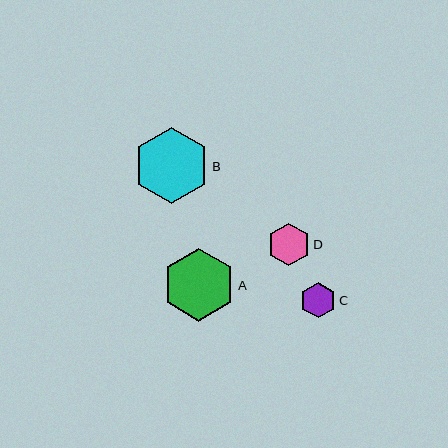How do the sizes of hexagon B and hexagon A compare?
Hexagon B and hexagon A are approximately the same size.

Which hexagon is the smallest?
Hexagon C is the smallest with a size of approximately 36 pixels.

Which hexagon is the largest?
Hexagon B is the largest with a size of approximately 76 pixels.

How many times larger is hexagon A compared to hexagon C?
Hexagon A is approximately 2.0 times the size of hexagon C.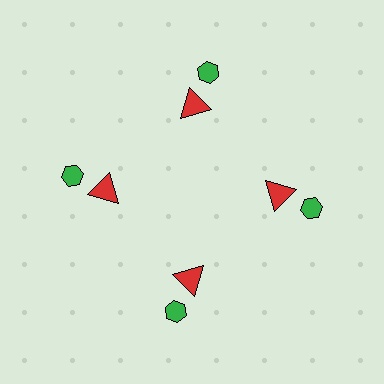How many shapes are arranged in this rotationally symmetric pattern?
There are 8 shapes, arranged in 4 groups of 2.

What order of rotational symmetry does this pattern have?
This pattern has 4-fold rotational symmetry.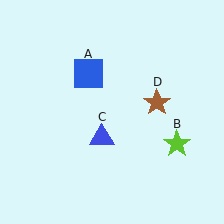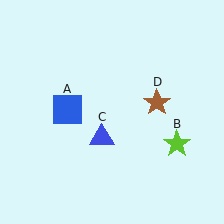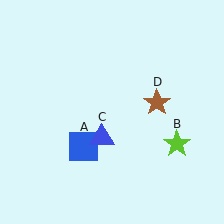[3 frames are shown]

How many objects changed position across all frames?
1 object changed position: blue square (object A).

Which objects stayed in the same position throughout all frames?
Lime star (object B) and blue triangle (object C) and brown star (object D) remained stationary.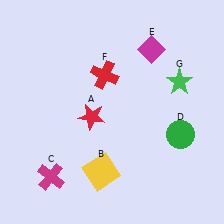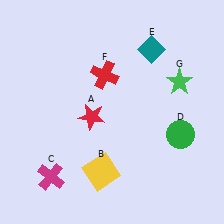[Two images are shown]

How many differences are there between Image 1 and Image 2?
There is 1 difference between the two images.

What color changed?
The diamond (E) changed from magenta in Image 1 to teal in Image 2.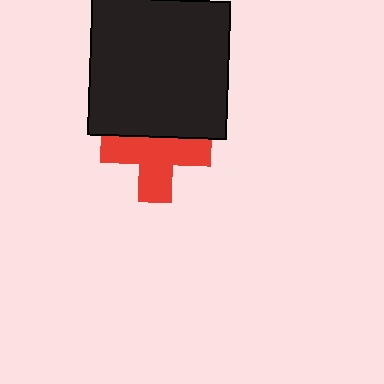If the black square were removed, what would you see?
You would see the complete red cross.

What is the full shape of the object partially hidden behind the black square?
The partially hidden object is a red cross.